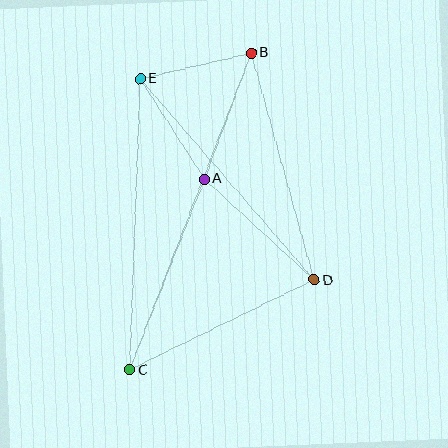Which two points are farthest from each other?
Points B and C are farthest from each other.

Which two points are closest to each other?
Points B and E are closest to each other.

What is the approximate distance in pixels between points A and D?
The distance between A and D is approximately 149 pixels.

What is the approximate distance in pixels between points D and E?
The distance between D and E is approximately 266 pixels.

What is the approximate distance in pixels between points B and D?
The distance between B and D is approximately 236 pixels.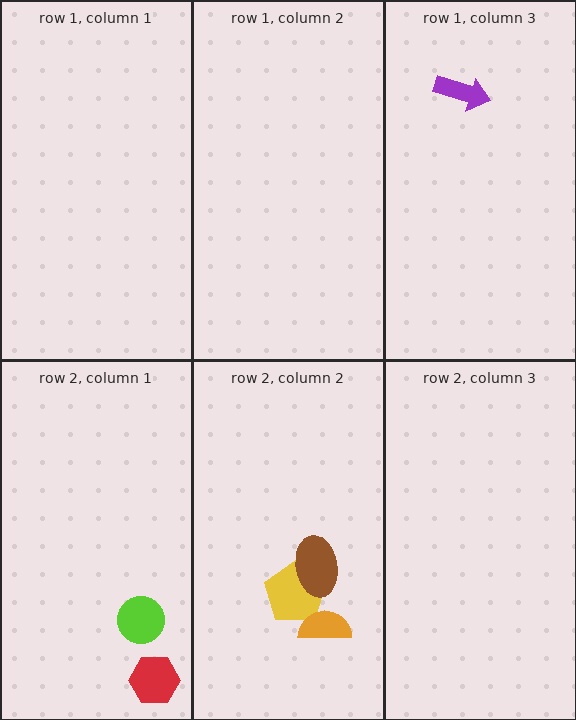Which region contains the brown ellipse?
The row 2, column 2 region.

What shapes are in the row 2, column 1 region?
The red hexagon, the lime circle.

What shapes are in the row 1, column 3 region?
The purple arrow.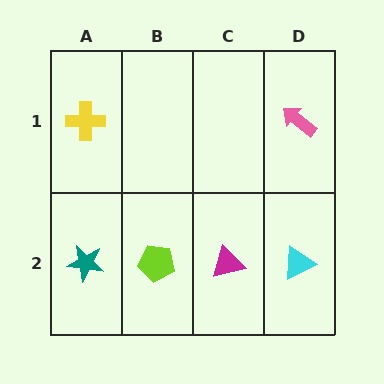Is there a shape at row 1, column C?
No, that cell is empty.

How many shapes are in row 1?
2 shapes.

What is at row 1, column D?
A pink arrow.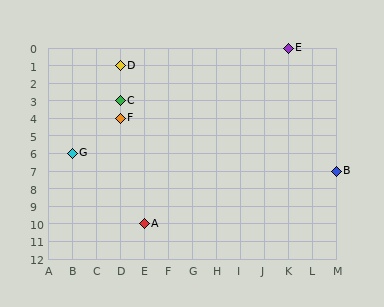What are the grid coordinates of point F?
Point F is at grid coordinates (D, 4).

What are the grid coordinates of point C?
Point C is at grid coordinates (D, 3).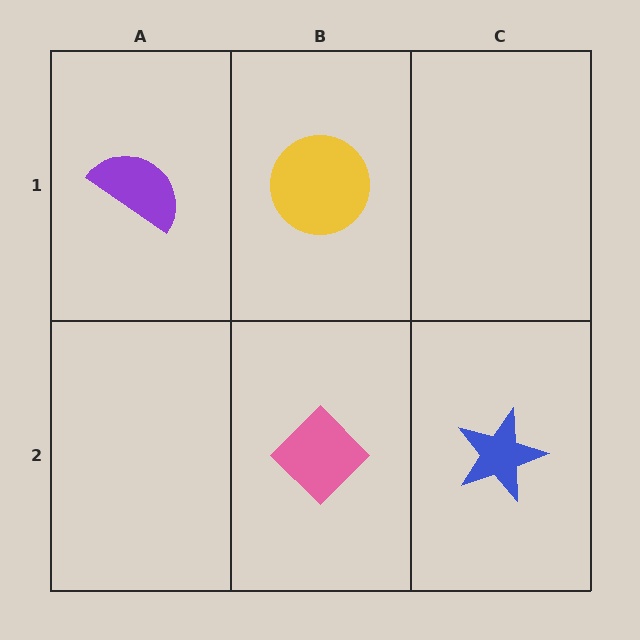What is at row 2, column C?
A blue star.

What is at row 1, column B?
A yellow circle.